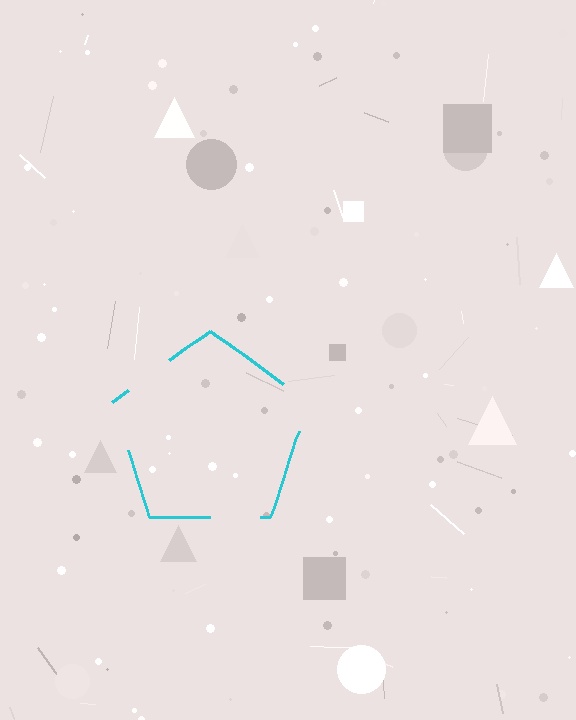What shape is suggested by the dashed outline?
The dashed outline suggests a pentagon.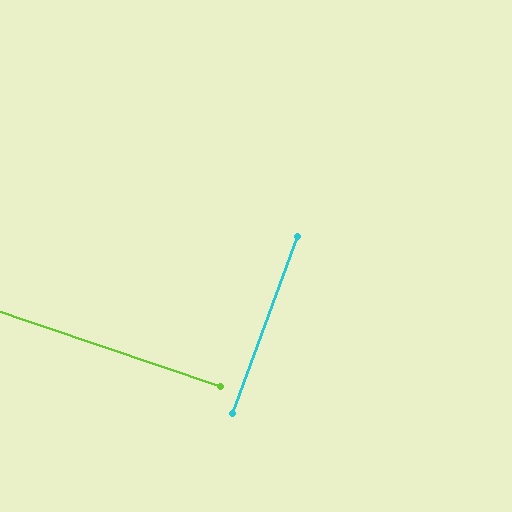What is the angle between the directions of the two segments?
Approximately 89 degrees.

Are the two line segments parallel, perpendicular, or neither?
Perpendicular — they meet at approximately 89°.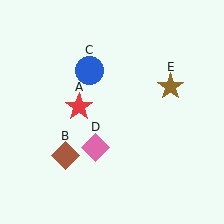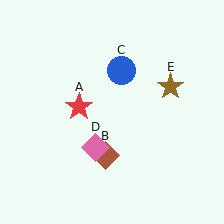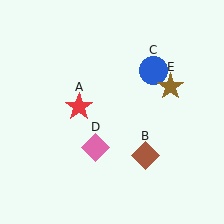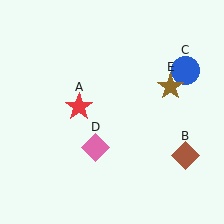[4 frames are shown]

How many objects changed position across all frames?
2 objects changed position: brown diamond (object B), blue circle (object C).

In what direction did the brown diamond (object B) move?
The brown diamond (object B) moved right.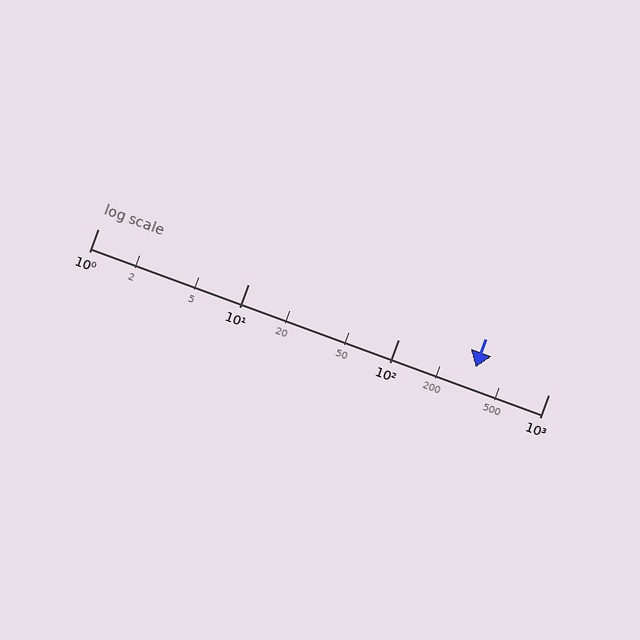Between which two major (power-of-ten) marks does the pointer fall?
The pointer is between 100 and 1000.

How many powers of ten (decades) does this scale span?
The scale spans 3 decades, from 1 to 1000.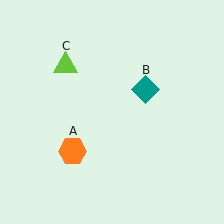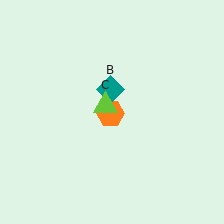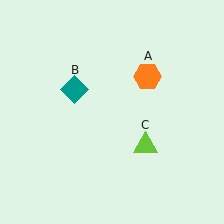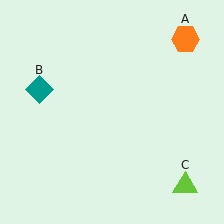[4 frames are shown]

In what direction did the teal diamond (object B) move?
The teal diamond (object B) moved left.